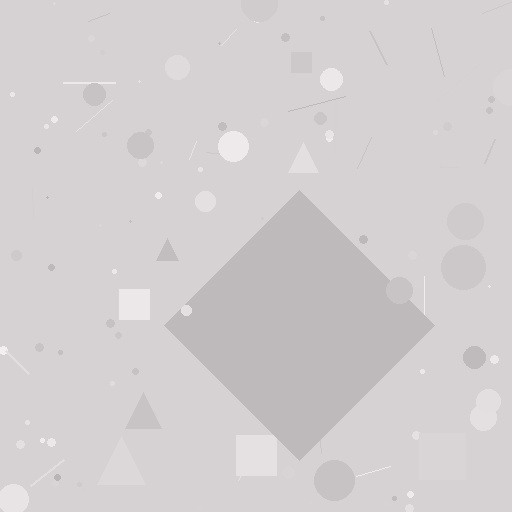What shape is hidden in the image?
A diamond is hidden in the image.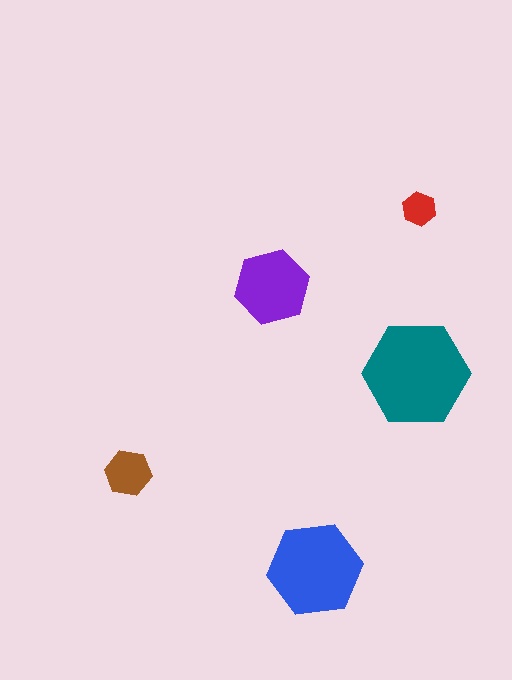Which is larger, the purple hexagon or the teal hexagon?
The teal one.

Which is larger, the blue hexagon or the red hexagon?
The blue one.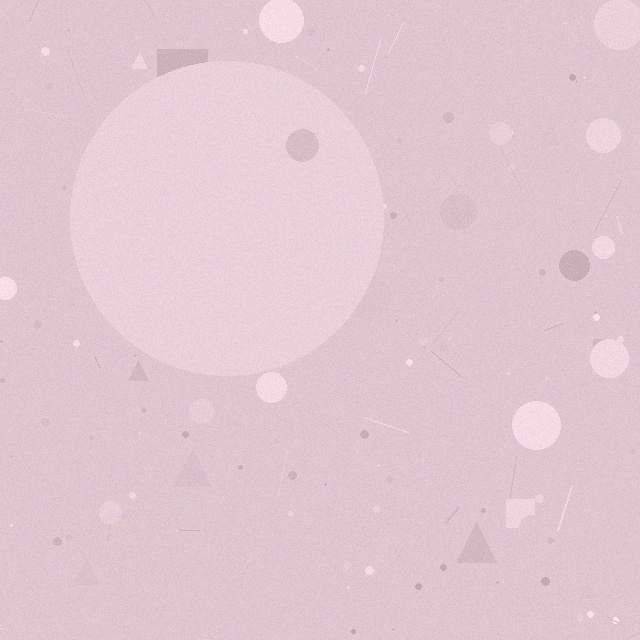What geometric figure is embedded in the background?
A circle is embedded in the background.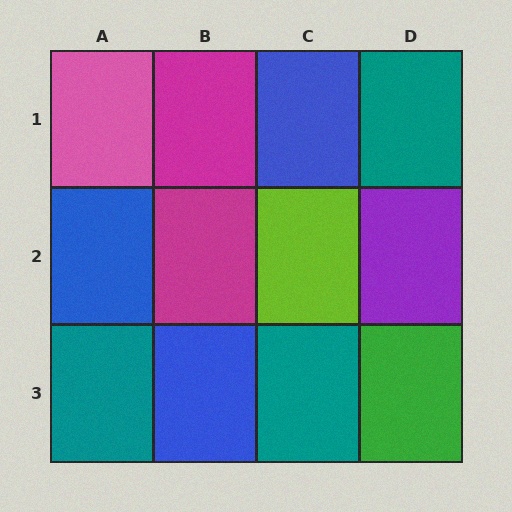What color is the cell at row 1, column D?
Teal.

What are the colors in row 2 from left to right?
Blue, magenta, lime, purple.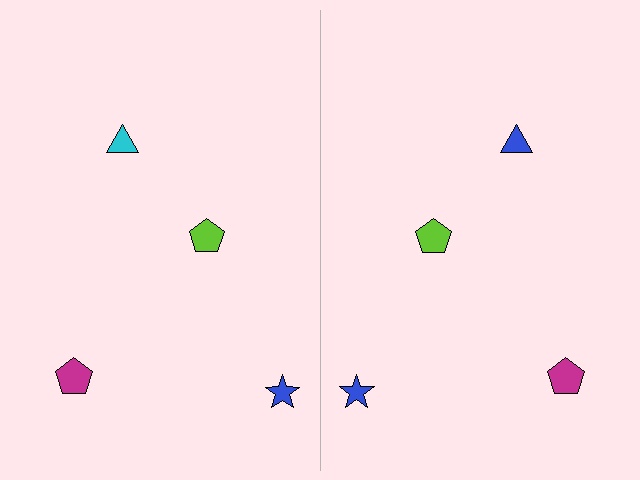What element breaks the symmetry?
The blue triangle on the right side breaks the symmetry — its mirror counterpart is cyan.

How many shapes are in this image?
There are 8 shapes in this image.